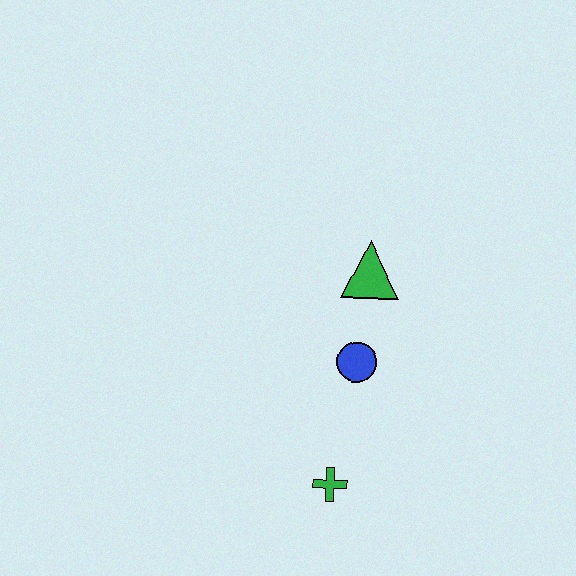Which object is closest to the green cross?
The blue circle is closest to the green cross.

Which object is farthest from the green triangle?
The green cross is farthest from the green triangle.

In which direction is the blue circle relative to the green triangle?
The blue circle is below the green triangle.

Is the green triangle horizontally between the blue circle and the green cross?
No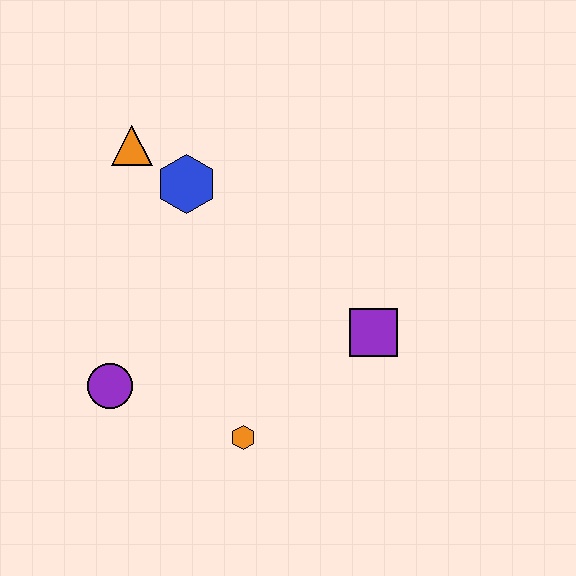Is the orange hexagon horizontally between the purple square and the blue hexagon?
Yes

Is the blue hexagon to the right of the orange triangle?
Yes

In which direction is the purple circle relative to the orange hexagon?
The purple circle is to the left of the orange hexagon.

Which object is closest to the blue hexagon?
The orange triangle is closest to the blue hexagon.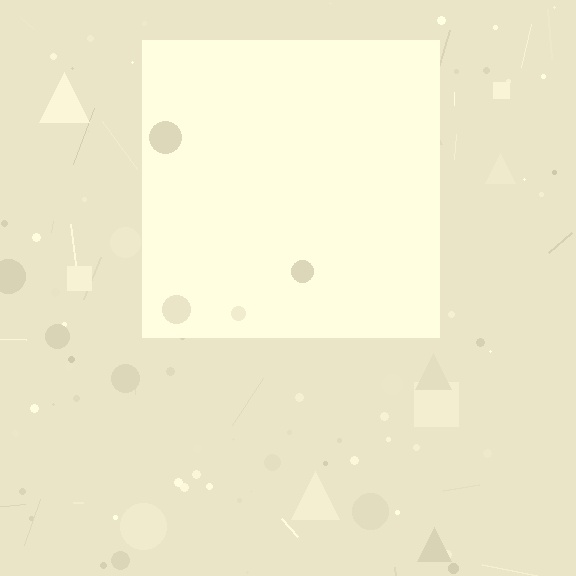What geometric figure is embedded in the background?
A square is embedded in the background.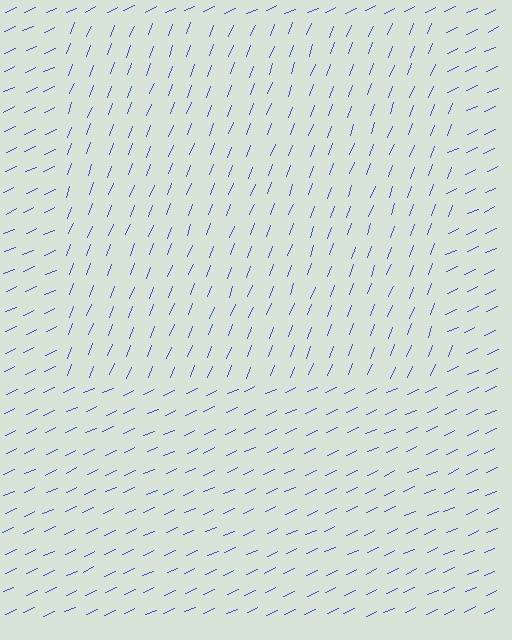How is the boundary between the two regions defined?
The boundary is defined purely by a change in line orientation (approximately 45 degrees difference). All lines are the same color and thickness.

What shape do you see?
I see a rectangle.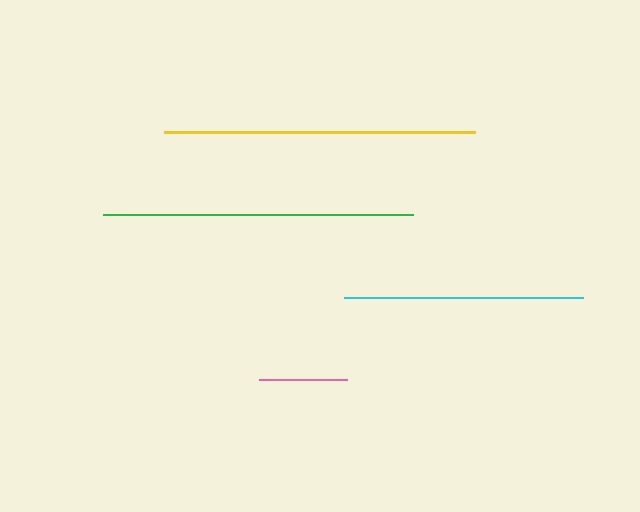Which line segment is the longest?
The yellow line is the longest at approximately 311 pixels.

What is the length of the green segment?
The green segment is approximately 310 pixels long.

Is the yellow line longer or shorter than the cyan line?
The yellow line is longer than the cyan line.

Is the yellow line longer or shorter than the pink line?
The yellow line is longer than the pink line.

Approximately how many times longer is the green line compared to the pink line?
The green line is approximately 3.5 times the length of the pink line.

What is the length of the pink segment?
The pink segment is approximately 88 pixels long.